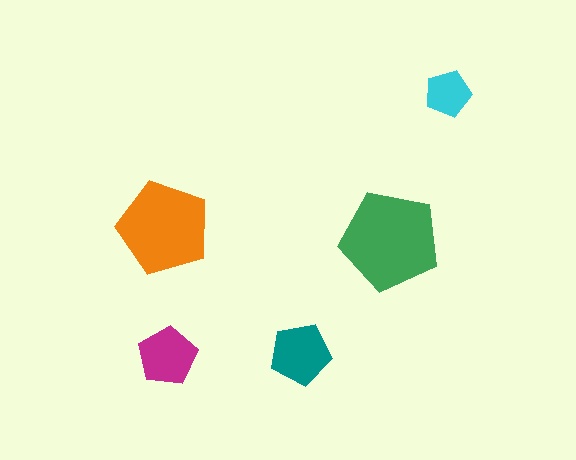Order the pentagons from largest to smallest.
the green one, the orange one, the teal one, the magenta one, the cyan one.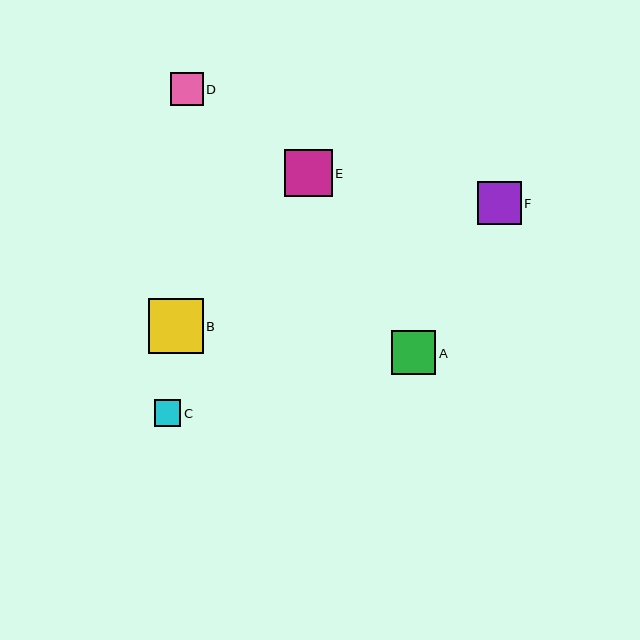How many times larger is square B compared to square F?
Square B is approximately 1.3 times the size of square F.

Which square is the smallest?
Square C is the smallest with a size of approximately 27 pixels.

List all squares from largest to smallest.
From largest to smallest: B, E, A, F, D, C.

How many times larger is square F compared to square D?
Square F is approximately 1.3 times the size of square D.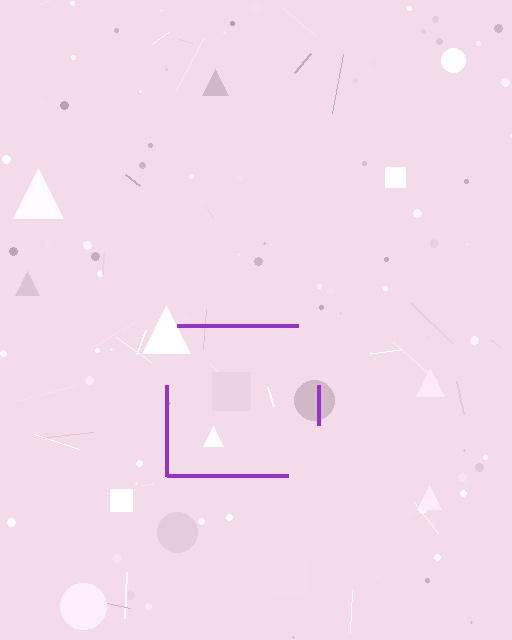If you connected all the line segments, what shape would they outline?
They would outline a square.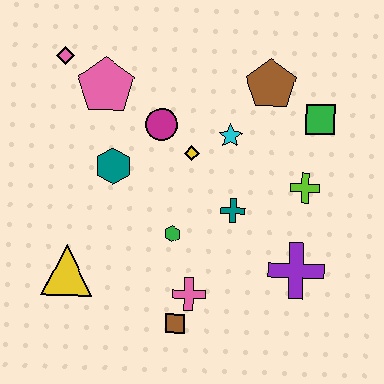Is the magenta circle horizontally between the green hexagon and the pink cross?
No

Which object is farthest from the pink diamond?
The purple cross is farthest from the pink diamond.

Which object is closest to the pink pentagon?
The pink diamond is closest to the pink pentagon.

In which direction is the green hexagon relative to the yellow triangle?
The green hexagon is to the right of the yellow triangle.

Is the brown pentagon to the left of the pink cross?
No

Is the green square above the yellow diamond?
Yes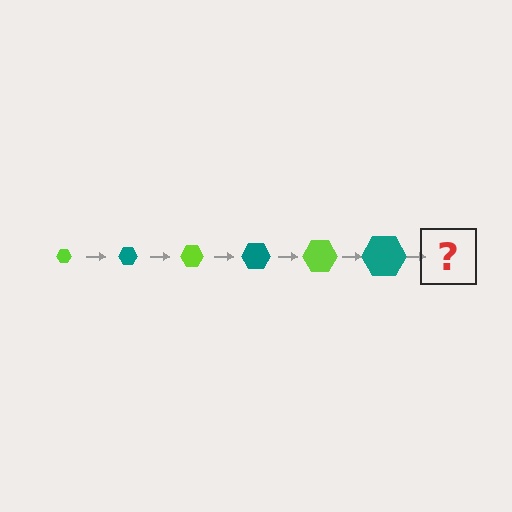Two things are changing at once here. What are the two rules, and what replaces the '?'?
The two rules are that the hexagon grows larger each step and the color cycles through lime and teal. The '?' should be a lime hexagon, larger than the previous one.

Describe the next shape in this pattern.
It should be a lime hexagon, larger than the previous one.